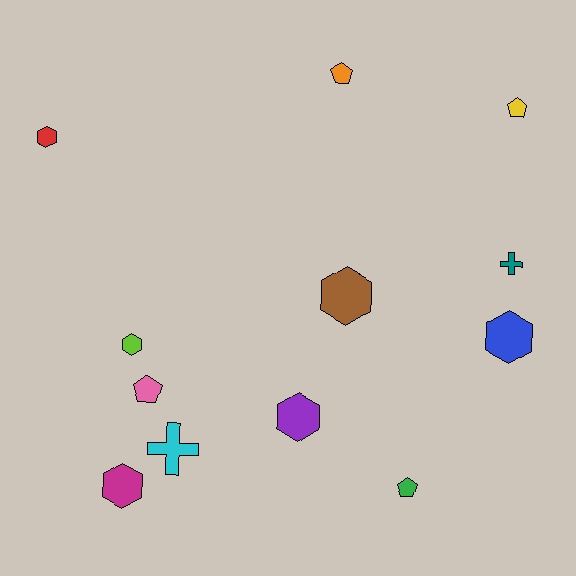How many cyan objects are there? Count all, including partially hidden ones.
There is 1 cyan object.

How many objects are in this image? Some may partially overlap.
There are 12 objects.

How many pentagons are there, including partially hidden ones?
There are 4 pentagons.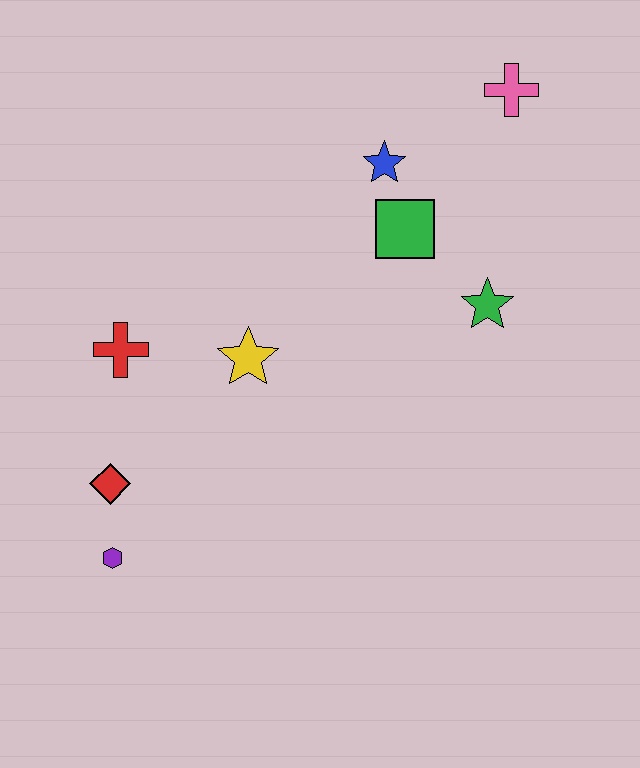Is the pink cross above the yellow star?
Yes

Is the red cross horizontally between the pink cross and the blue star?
No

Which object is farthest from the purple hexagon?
The pink cross is farthest from the purple hexagon.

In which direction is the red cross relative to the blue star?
The red cross is to the left of the blue star.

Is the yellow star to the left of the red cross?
No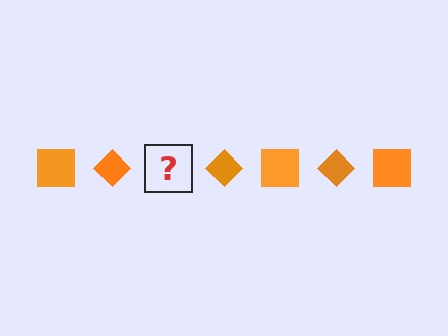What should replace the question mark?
The question mark should be replaced with an orange square.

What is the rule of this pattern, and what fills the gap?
The rule is that the pattern cycles through square, diamond shapes in orange. The gap should be filled with an orange square.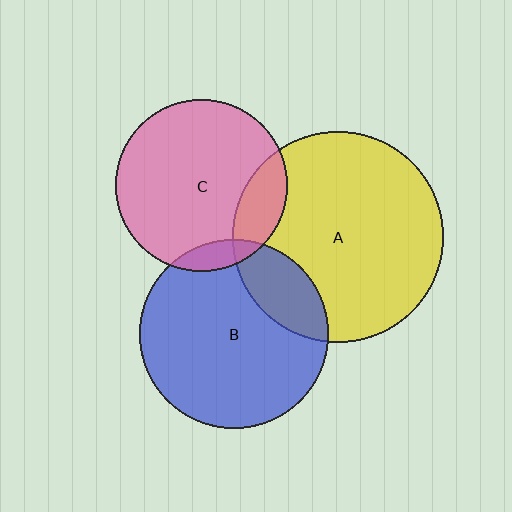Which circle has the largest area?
Circle A (yellow).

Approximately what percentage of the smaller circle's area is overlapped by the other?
Approximately 20%.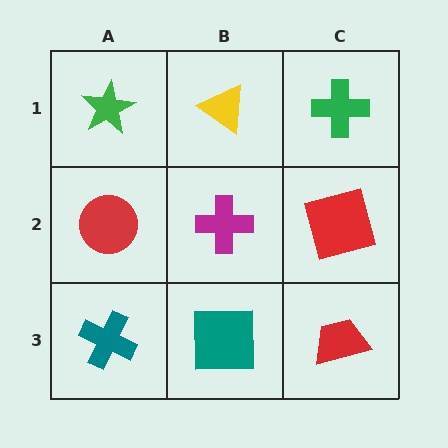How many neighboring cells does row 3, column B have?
3.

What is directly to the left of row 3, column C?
A teal square.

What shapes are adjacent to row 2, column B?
A yellow triangle (row 1, column B), a teal square (row 3, column B), a red circle (row 2, column A), a red square (row 2, column C).